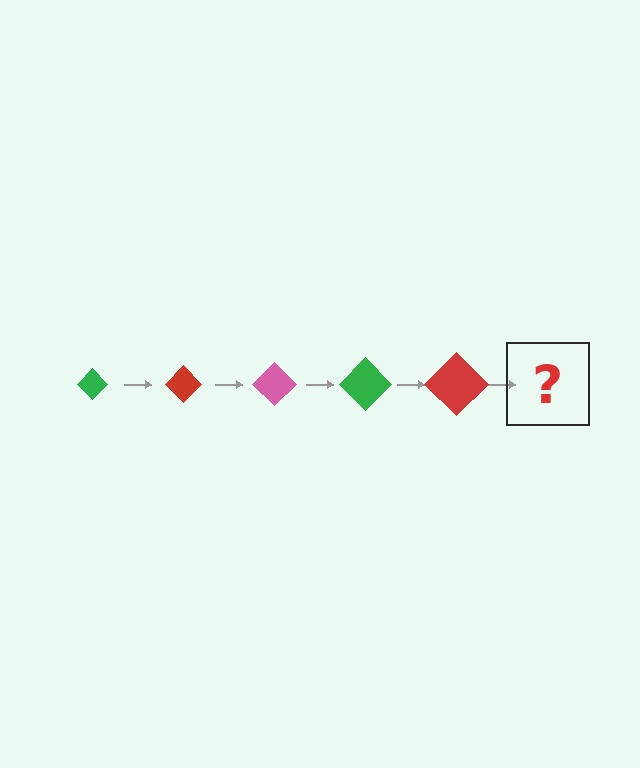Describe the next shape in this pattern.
It should be a pink diamond, larger than the previous one.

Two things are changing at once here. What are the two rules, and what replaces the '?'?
The two rules are that the diamond grows larger each step and the color cycles through green, red, and pink. The '?' should be a pink diamond, larger than the previous one.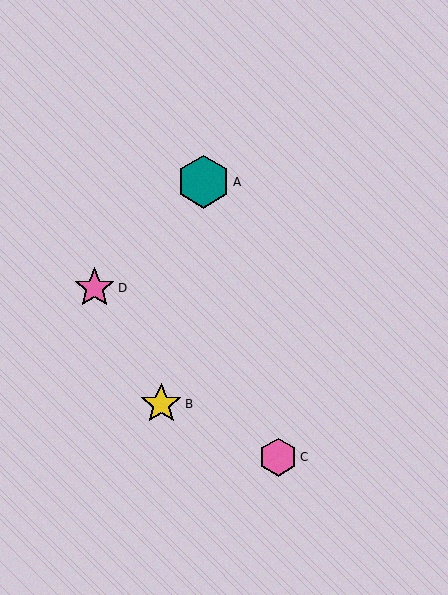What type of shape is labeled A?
Shape A is a teal hexagon.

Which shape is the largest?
The teal hexagon (labeled A) is the largest.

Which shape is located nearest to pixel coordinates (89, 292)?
The pink star (labeled D) at (94, 288) is nearest to that location.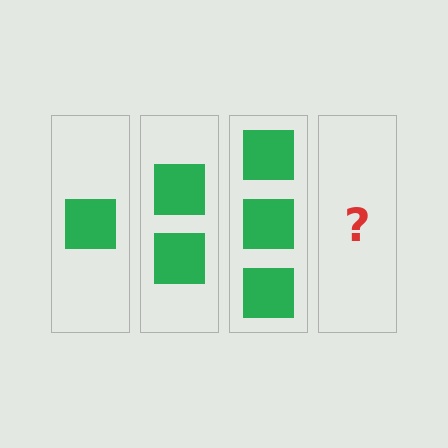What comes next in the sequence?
The next element should be 4 squares.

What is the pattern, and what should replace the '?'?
The pattern is that each step adds one more square. The '?' should be 4 squares.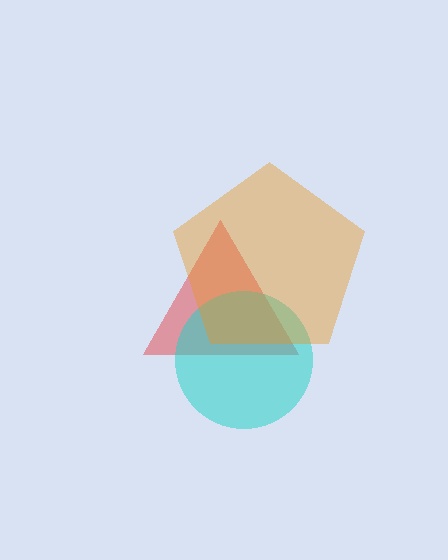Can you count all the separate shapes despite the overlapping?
Yes, there are 3 separate shapes.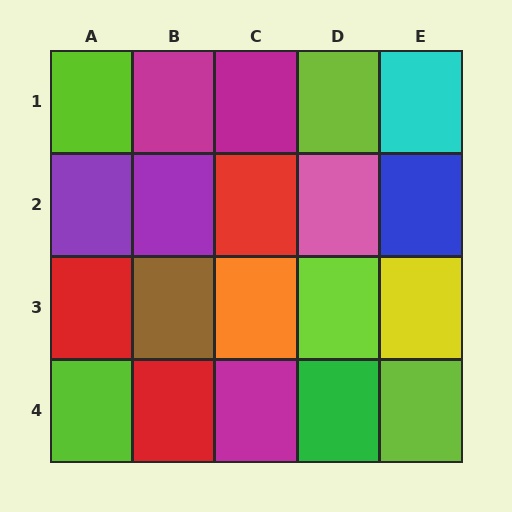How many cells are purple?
2 cells are purple.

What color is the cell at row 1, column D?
Lime.